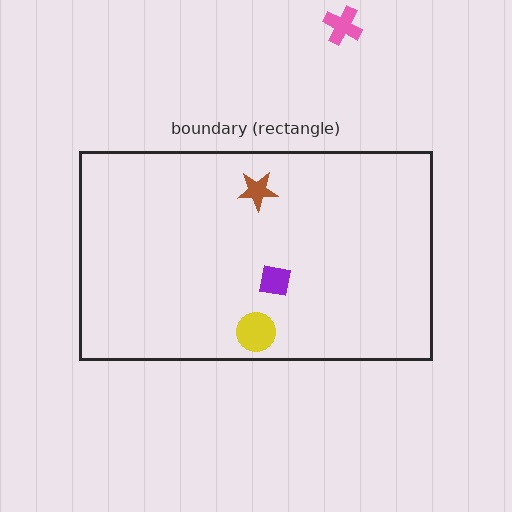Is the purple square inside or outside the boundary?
Inside.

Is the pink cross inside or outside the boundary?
Outside.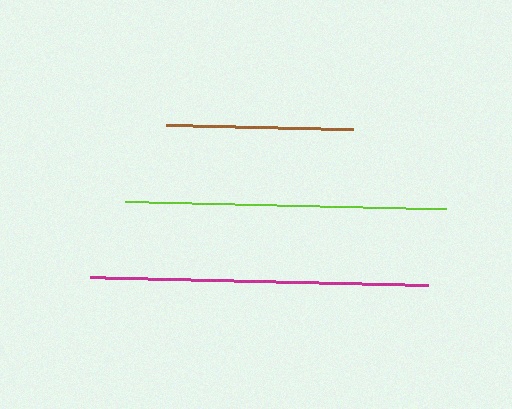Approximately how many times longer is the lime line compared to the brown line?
The lime line is approximately 1.7 times the length of the brown line.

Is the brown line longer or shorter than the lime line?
The lime line is longer than the brown line.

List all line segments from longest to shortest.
From longest to shortest: magenta, lime, brown.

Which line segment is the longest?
The magenta line is the longest at approximately 339 pixels.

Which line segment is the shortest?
The brown line is the shortest at approximately 187 pixels.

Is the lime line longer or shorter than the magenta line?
The magenta line is longer than the lime line.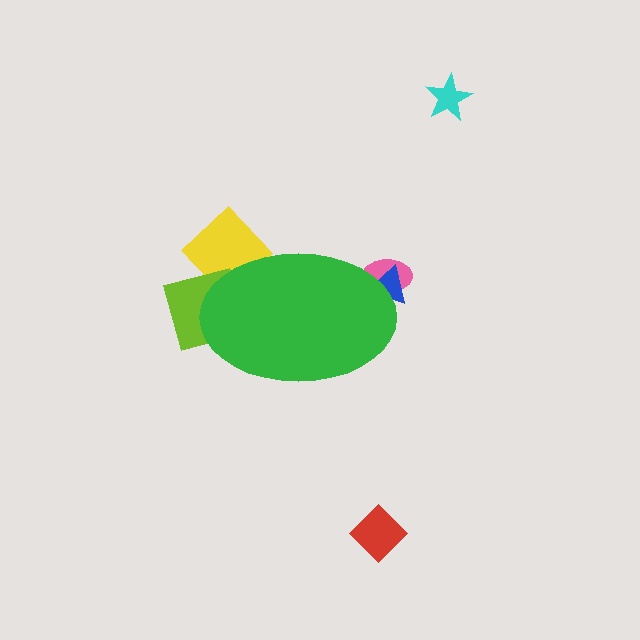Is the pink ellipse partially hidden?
Yes, the pink ellipse is partially hidden behind the green ellipse.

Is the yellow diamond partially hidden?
Yes, the yellow diamond is partially hidden behind the green ellipse.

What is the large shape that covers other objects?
A green ellipse.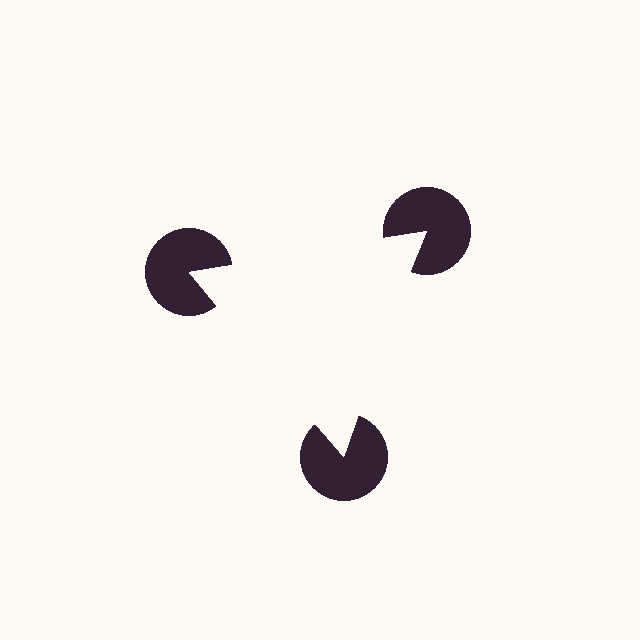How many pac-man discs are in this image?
There are 3 — one at each vertex of the illusory triangle.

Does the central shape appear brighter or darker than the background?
It typically appears slightly brighter than the background, even though no actual brightness change is drawn.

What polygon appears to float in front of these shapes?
An illusory triangle — its edges are inferred from the aligned wedge cuts in the pac-man discs, not physically drawn.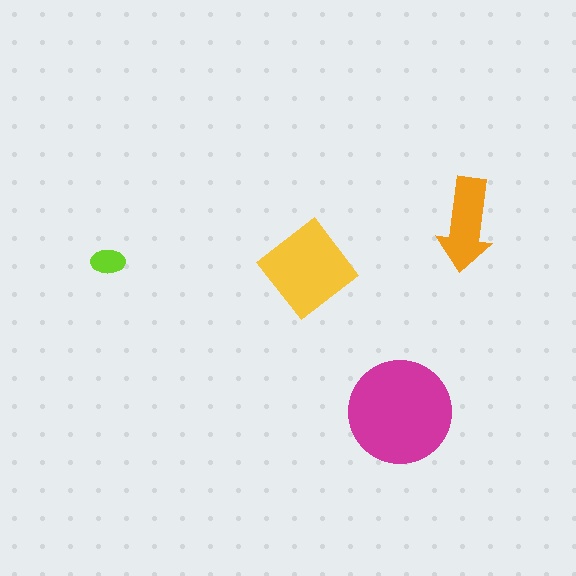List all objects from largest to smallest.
The magenta circle, the yellow diamond, the orange arrow, the lime ellipse.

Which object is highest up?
The orange arrow is topmost.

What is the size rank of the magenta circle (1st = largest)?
1st.